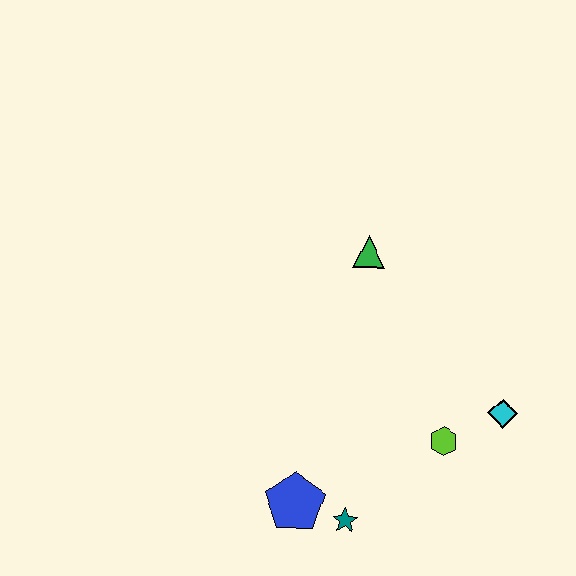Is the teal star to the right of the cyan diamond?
No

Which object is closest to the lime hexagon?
The cyan diamond is closest to the lime hexagon.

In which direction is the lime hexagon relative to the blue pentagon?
The lime hexagon is to the right of the blue pentagon.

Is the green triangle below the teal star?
No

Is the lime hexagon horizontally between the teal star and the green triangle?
No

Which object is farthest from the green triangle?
The teal star is farthest from the green triangle.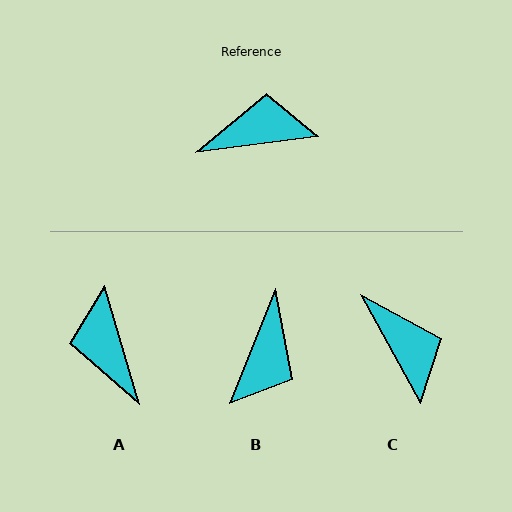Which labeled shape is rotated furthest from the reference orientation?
B, about 119 degrees away.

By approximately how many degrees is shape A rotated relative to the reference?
Approximately 99 degrees counter-clockwise.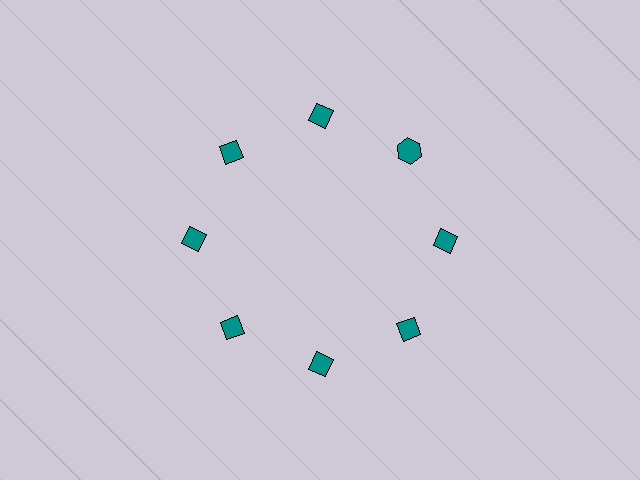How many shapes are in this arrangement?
There are 8 shapes arranged in a ring pattern.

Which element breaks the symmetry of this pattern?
The teal hexagon at roughly the 2 o'clock position breaks the symmetry. All other shapes are teal diamonds.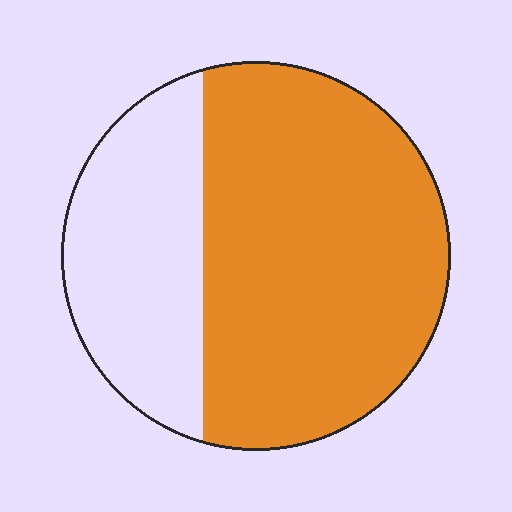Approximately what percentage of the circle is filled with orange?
Approximately 65%.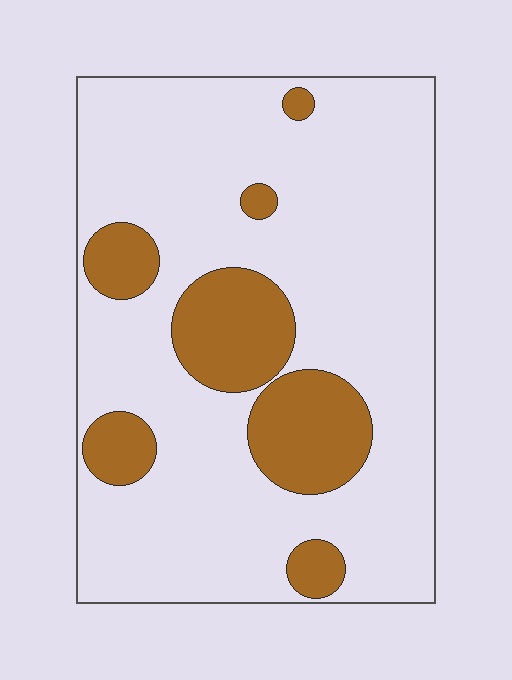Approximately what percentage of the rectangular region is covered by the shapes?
Approximately 20%.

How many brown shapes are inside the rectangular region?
7.